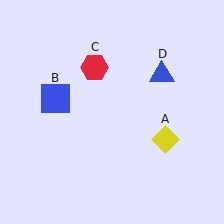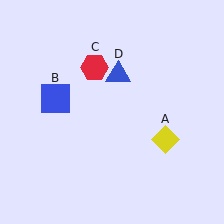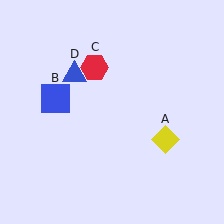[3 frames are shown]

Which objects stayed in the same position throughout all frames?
Yellow diamond (object A) and blue square (object B) and red hexagon (object C) remained stationary.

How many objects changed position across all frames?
1 object changed position: blue triangle (object D).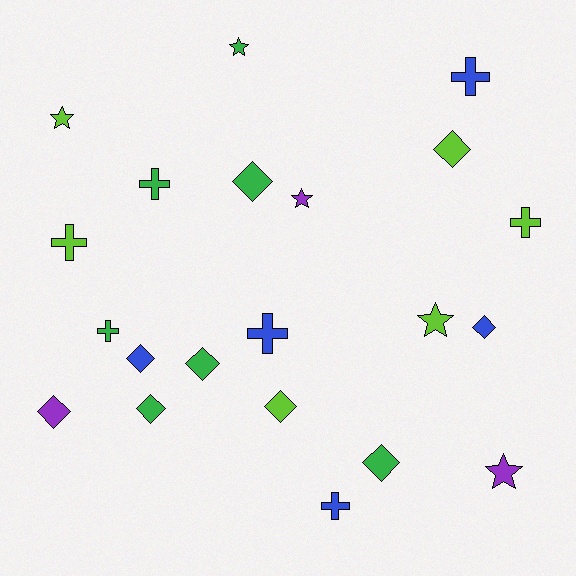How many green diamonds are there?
There are 4 green diamonds.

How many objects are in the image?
There are 21 objects.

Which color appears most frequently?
Green, with 7 objects.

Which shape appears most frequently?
Diamond, with 9 objects.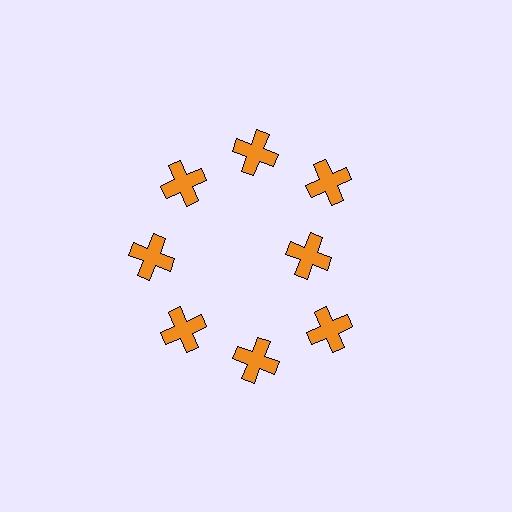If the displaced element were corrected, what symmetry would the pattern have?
It would have 8-fold rotational symmetry — the pattern would map onto itself every 45 degrees.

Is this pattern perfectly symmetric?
No. The 8 orange crosses are arranged in a ring, but one element near the 3 o'clock position is pulled inward toward the center, breaking the 8-fold rotational symmetry.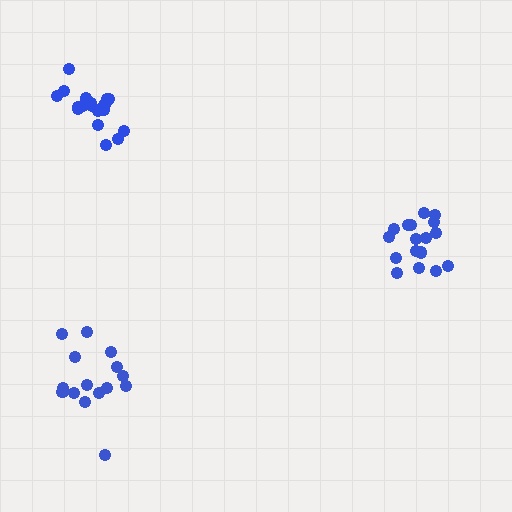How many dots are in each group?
Group 1: 17 dots, Group 2: 15 dots, Group 3: 20 dots (52 total).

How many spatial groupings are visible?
There are 3 spatial groupings.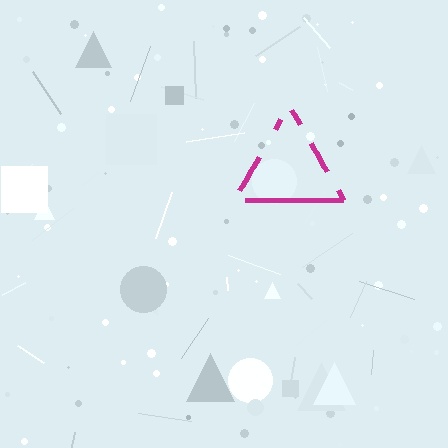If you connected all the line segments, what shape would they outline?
They would outline a triangle.